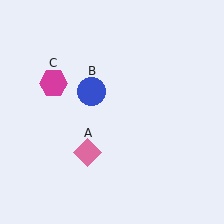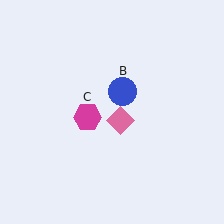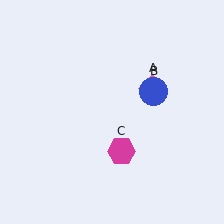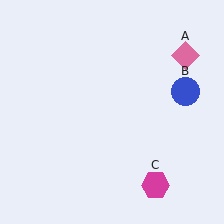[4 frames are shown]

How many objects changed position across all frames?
3 objects changed position: pink diamond (object A), blue circle (object B), magenta hexagon (object C).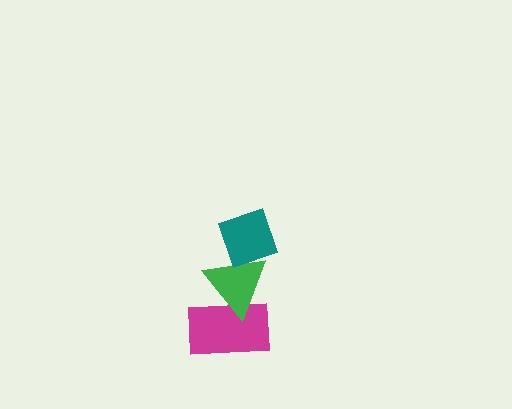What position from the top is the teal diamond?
The teal diamond is 1st from the top.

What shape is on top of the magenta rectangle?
The green triangle is on top of the magenta rectangle.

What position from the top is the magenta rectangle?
The magenta rectangle is 3rd from the top.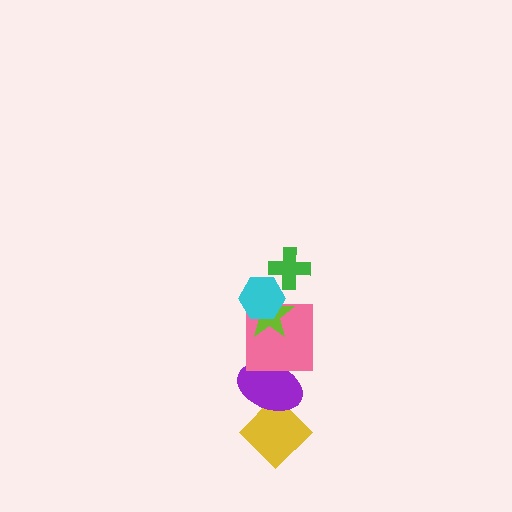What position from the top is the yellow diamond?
The yellow diamond is 6th from the top.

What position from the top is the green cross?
The green cross is 1st from the top.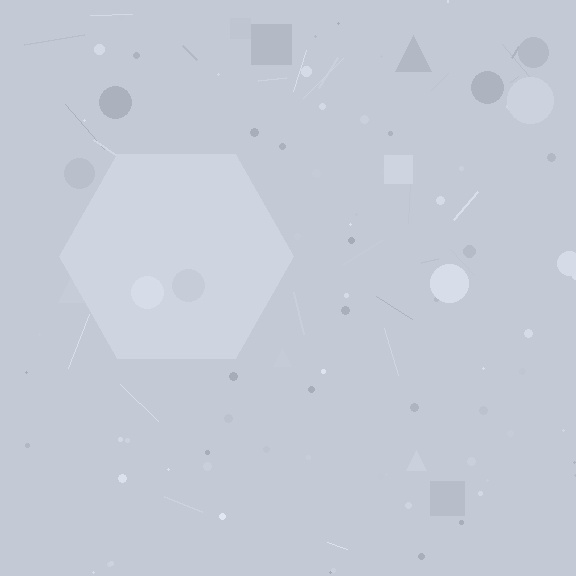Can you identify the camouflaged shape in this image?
The camouflaged shape is a hexagon.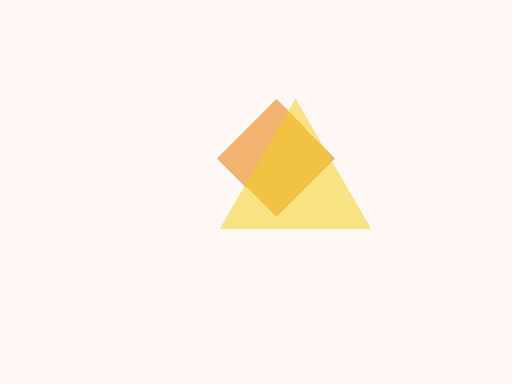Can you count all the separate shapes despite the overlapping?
Yes, there are 2 separate shapes.